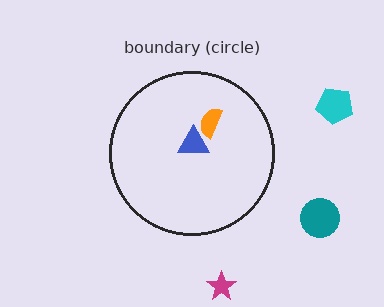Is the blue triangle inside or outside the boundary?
Inside.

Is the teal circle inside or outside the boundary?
Outside.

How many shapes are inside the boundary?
2 inside, 3 outside.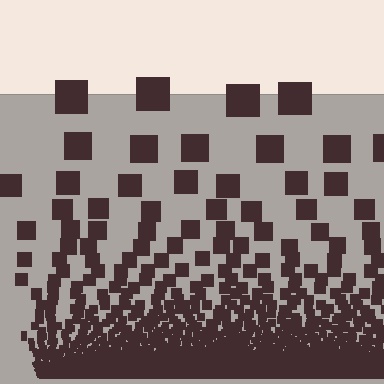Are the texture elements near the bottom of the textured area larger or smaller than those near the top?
Smaller. The gradient is inverted — elements near the bottom are smaller and denser.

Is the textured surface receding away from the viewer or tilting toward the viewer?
The surface appears to tilt toward the viewer. Texture elements get larger and sparser toward the top.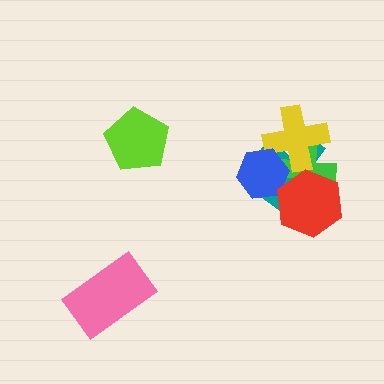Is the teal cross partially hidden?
Yes, it is partially covered by another shape.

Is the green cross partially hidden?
Yes, it is partially covered by another shape.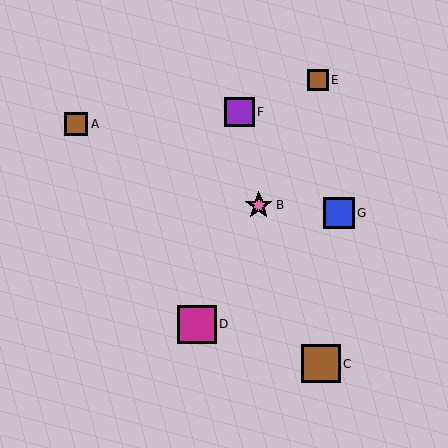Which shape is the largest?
The magenta square (labeled D) is the largest.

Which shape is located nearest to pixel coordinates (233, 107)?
The purple square (labeled F) at (240, 112) is nearest to that location.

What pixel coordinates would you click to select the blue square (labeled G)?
Click at (339, 213) to select the blue square G.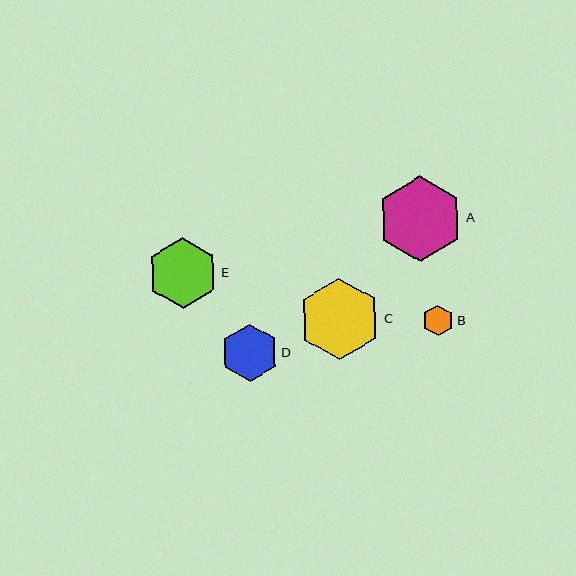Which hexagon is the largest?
Hexagon A is the largest with a size of approximately 85 pixels.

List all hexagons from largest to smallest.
From largest to smallest: A, C, E, D, B.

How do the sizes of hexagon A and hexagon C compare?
Hexagon A and hexagon C are approximately the same size.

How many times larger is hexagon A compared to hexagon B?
Hexagon A is approximately 2.8 times the size of hexagon B.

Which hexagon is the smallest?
Hexagon B is the smallest with a size of approximately 31 pixels.